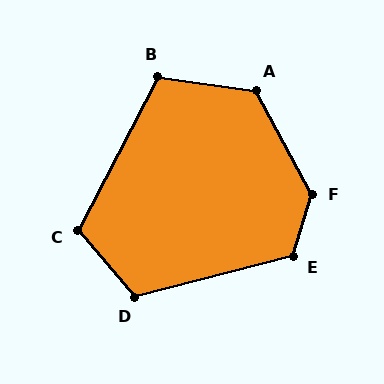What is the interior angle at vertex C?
Approximately 113 degrees (obtuse).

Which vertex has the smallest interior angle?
B, at approximately 109 degrees.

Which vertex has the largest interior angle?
F, at approximately 135 degrees.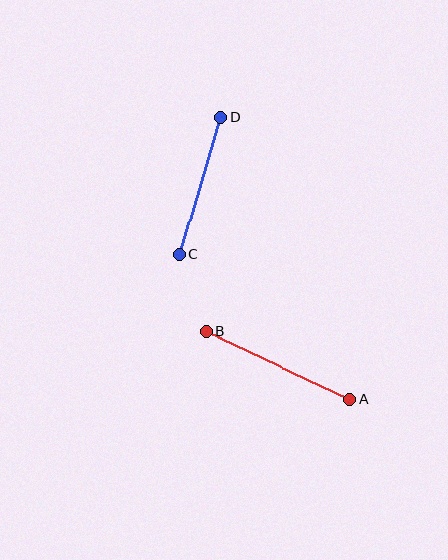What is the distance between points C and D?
The distance is approximately 143 pixels.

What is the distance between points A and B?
The distance is approximately 159 pixels.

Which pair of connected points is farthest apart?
Points A and B are farthest apart.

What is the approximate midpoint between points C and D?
The midpoint is at approximately (200, 186) pixels.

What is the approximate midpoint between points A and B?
The midpoint is at approximately (278, 365) pixels.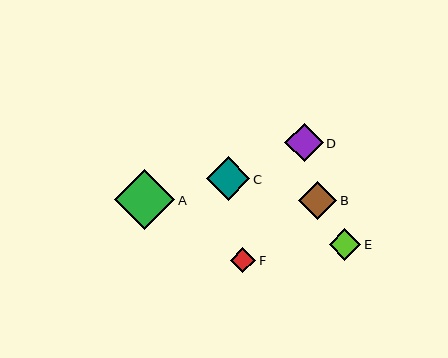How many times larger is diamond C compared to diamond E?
Diamond C is approximately 1.4 times the size of diamond E.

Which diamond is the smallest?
Diamond F is the smallest with a size of approximately 25 pixels.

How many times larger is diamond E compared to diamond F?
Diamond E is approximately 1.3 times the size of diamond F.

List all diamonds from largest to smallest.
From largest to smallest: A, C, D, B, E, F.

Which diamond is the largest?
Diamond A is the largest with a size of approximately 60 pixels.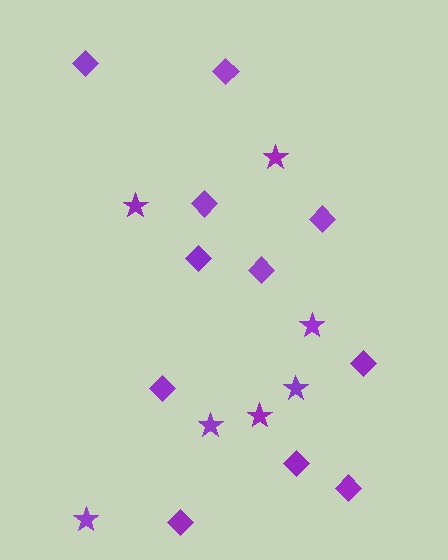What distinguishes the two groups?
There are 2 groups: one group of stars (7) and one group of diamonds (11).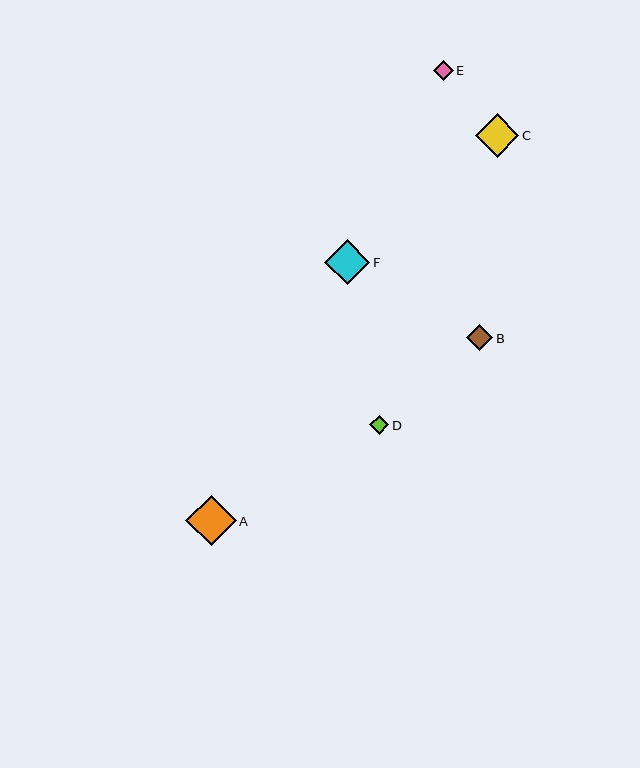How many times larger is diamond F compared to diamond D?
Diamond F is approximately 2.3 times the size of diamond D.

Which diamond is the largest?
Diamond A is the largest with a size of approximately 51 pixels.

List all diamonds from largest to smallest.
From largest to smallest: A, F, C, B, E, D.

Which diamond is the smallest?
Diamond D is the smallest with a size of approximately 19 pixels.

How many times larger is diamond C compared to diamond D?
Diamond C is approximately 2.2 times the size of diamond D.